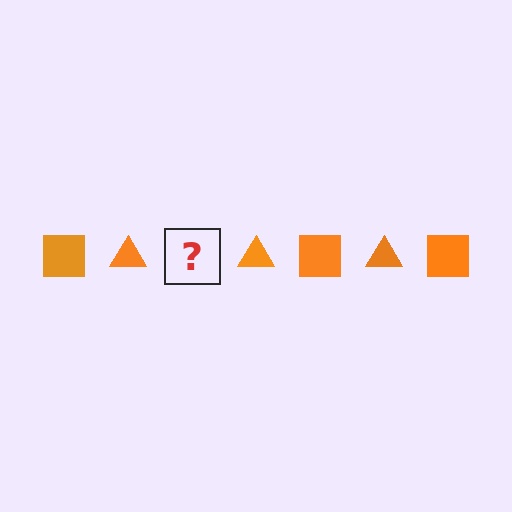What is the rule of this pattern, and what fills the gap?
The rule is that the pattern cycles through square, triangle shapes in orange. The gap should be filled with an orange square.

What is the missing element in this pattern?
The missing element is an orange square.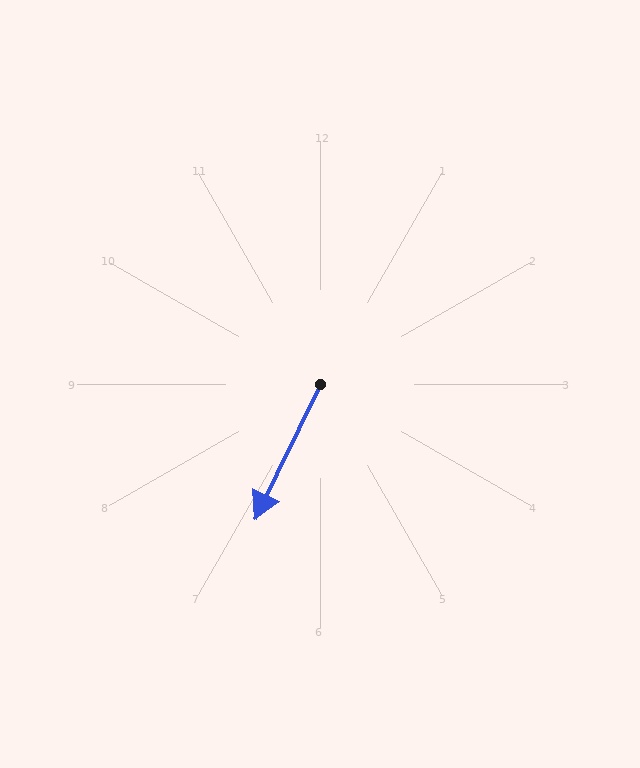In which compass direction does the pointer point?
Southwest.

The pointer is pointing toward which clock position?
Roughly 7 o'clock.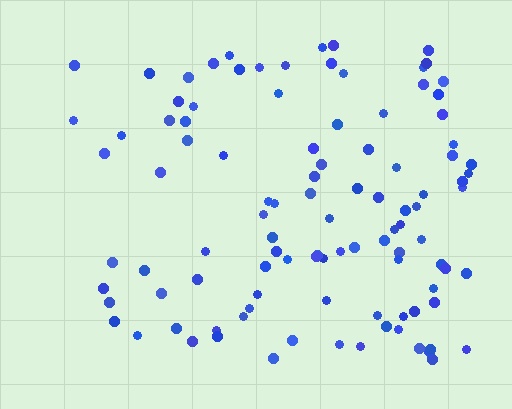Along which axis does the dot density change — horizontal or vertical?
Horizontal.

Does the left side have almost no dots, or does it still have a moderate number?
Still a moderate number, just noticeably fewer than the right.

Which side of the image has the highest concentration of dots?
The right.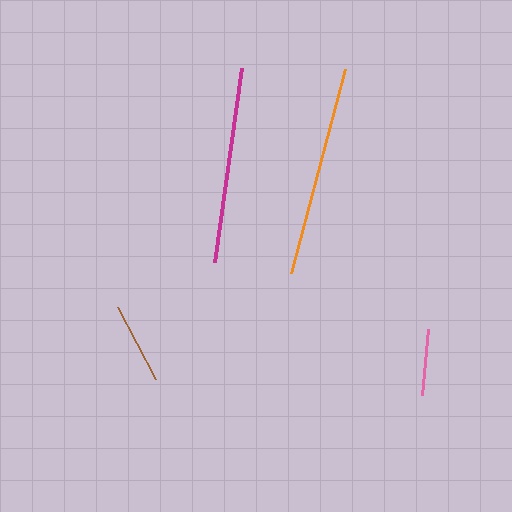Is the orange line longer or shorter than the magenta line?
The orange line is longer than the magenta line.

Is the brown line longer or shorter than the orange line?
The orange line is longer than the brown line.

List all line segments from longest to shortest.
From longest to shortest: orange, magenta, brown, pink.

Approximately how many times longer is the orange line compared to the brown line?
The orange line is approximately 2.6 times the length of the brown line.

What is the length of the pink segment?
The pink segment is approximately 67 pixels long.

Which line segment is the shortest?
The pink line is the shortest at approximately 67 pixels.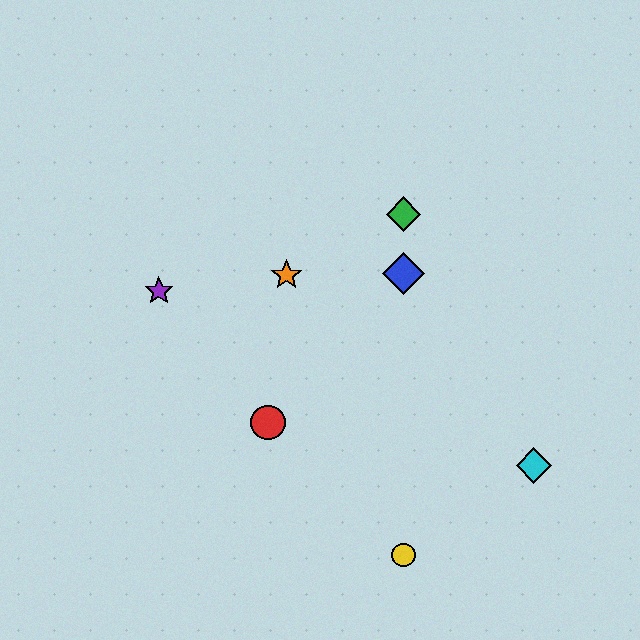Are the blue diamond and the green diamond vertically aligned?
Yes, both are at x≈404.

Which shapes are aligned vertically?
The blue diamond, the green diamond, the yellow circle are aligned vertically.